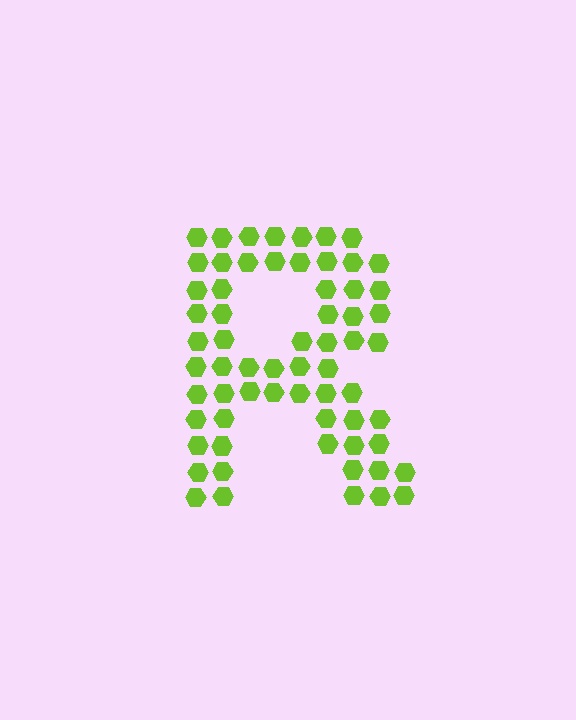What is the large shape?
The large shape is the letter R.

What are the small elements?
The small elements are hexagons.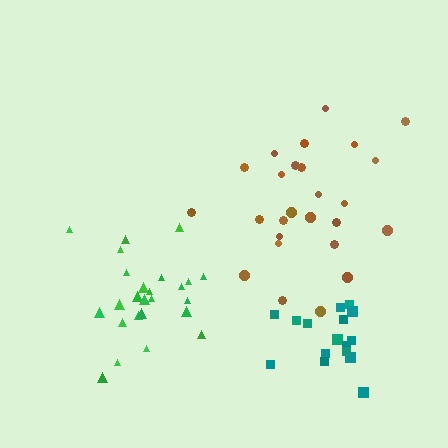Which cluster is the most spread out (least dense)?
Brown.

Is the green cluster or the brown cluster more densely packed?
Green.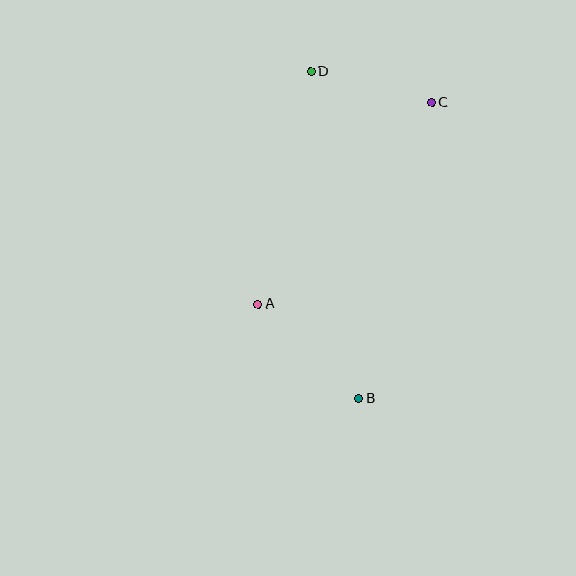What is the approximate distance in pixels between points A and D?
The distance between A and D is approximately 238 pixels.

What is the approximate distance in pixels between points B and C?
The distance between B and C is approximately 305 pixels.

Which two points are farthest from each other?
Points B and D are farthest from each other.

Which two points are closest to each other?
Points C and D are closest to each other.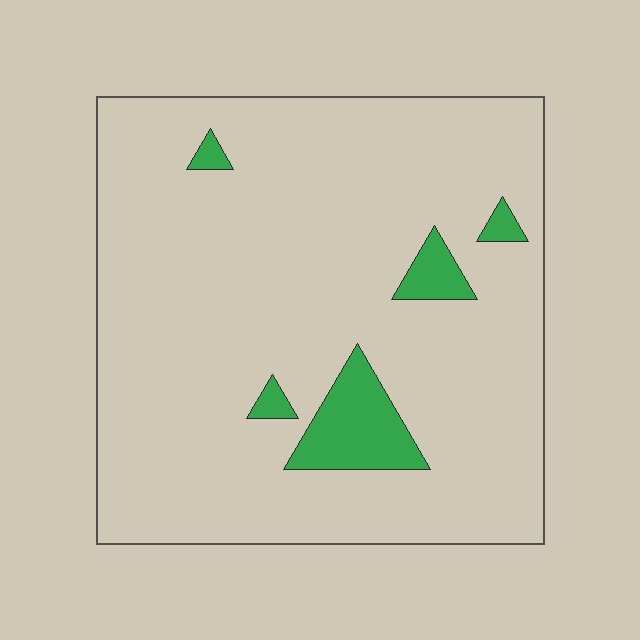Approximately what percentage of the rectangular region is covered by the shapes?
Approximately 10%.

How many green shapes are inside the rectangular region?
5.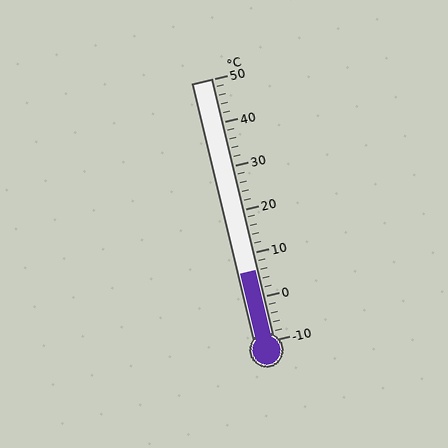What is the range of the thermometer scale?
The thermometer scale ranges from -10°C to 50°C.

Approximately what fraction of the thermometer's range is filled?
The thermometer is filled to approximately 25% of its range.